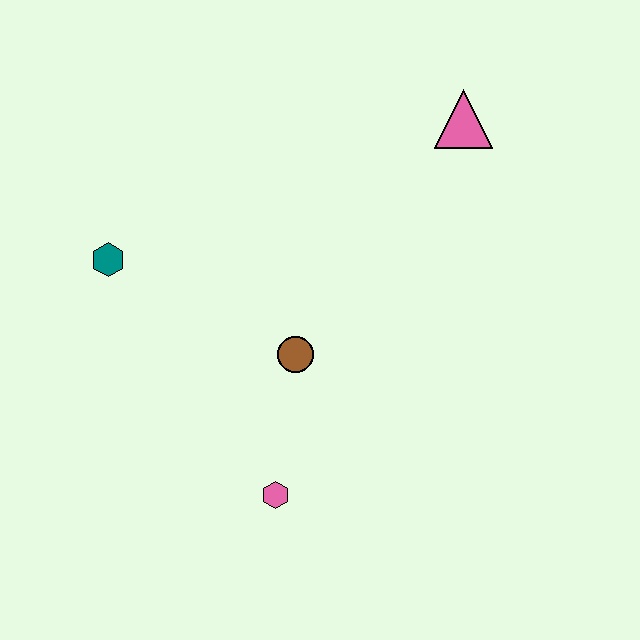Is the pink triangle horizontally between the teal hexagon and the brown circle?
No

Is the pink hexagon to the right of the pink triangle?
No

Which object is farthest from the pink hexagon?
The pink triangle is farthest from the pink hexagon.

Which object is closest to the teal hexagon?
The brown circle is closest to the teal hexagon.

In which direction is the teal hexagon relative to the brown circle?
The teal hexagon is to the left of the brown circle.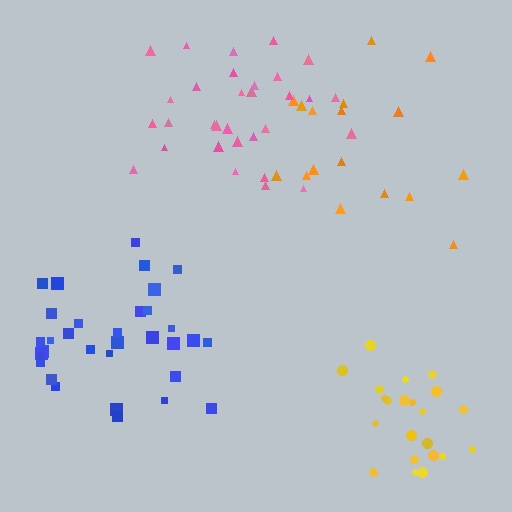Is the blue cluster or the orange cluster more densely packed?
Blue.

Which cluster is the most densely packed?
Pink.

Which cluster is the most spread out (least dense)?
Orange.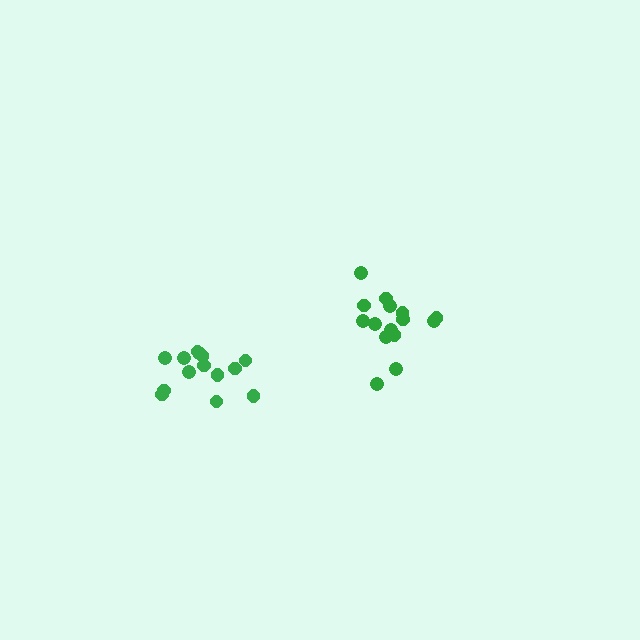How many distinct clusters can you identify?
There are 2 distinct clusters.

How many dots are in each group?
Group 1: 14 dots, Group 2: 16 dots (30 total).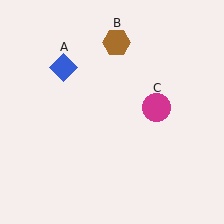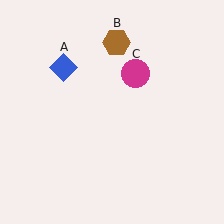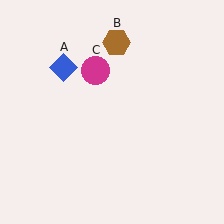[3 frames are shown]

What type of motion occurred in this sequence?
The magenta circle (object C) rotated counterclockwise around the center of the scene.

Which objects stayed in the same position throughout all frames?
Blue diamond (object A) and brown hexagon (object B) remained stationary.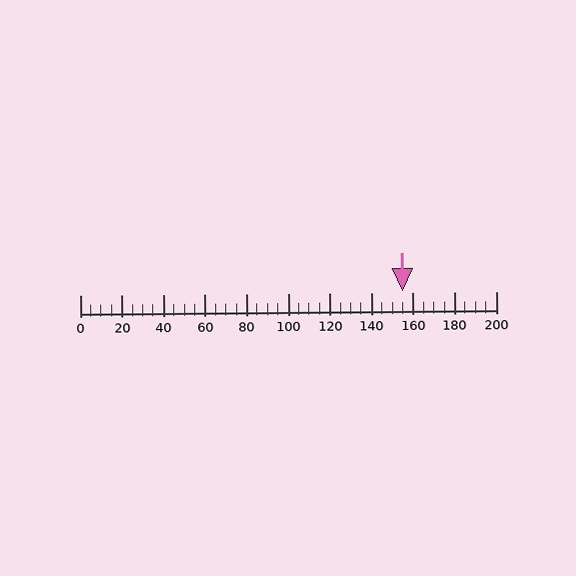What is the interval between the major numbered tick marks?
The major tick marks are spaced 20 units apart.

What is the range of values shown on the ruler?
The ruler shows values from 0 to 200.